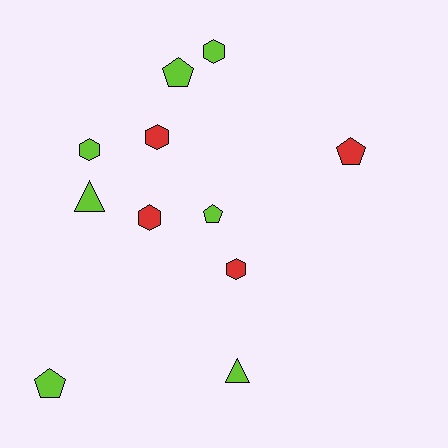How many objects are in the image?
There are 11 objects.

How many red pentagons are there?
There is 1 red pentagon.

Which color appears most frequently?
Lime, with 7 objects.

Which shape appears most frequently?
Hexagon, with 5 objects.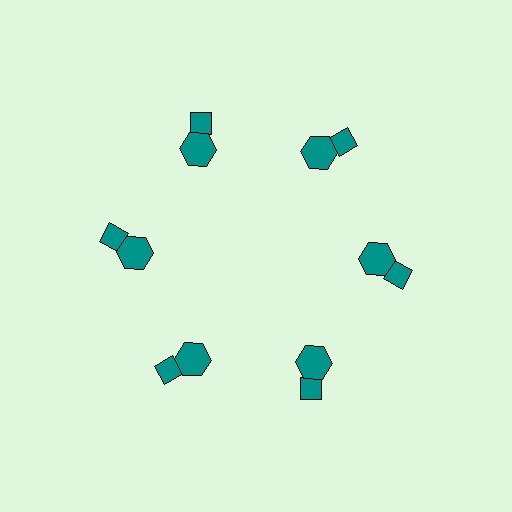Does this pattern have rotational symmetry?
Yes, this pattern has 6-fold rotational symmetry. It looks the same after rotating 60 degrees around the center.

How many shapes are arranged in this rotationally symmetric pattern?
There are 12 shapes, arranged in 6 groups of 2.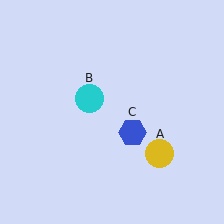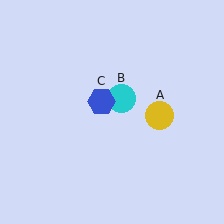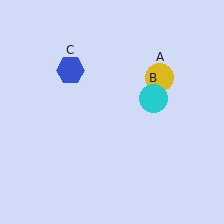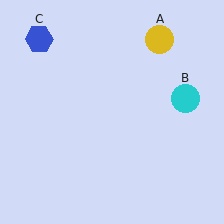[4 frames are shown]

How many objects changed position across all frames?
3 objects changed position: yellow circle (object A), cyan circle (object B), blue hexagon (object C).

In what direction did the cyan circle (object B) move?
The cyan circle (object B) moved right.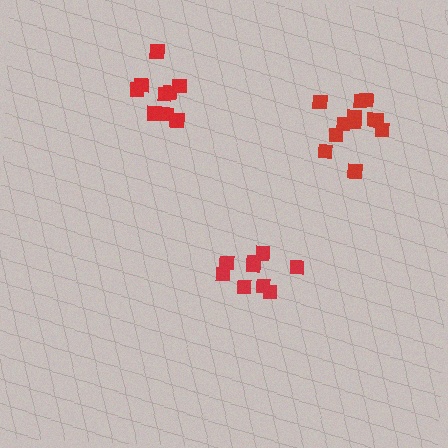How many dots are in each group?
Group 1: 9 dots, Group 2: 12 dots, Group 3: 9 dots (30 total).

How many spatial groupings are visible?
There are 3 spatial groupings.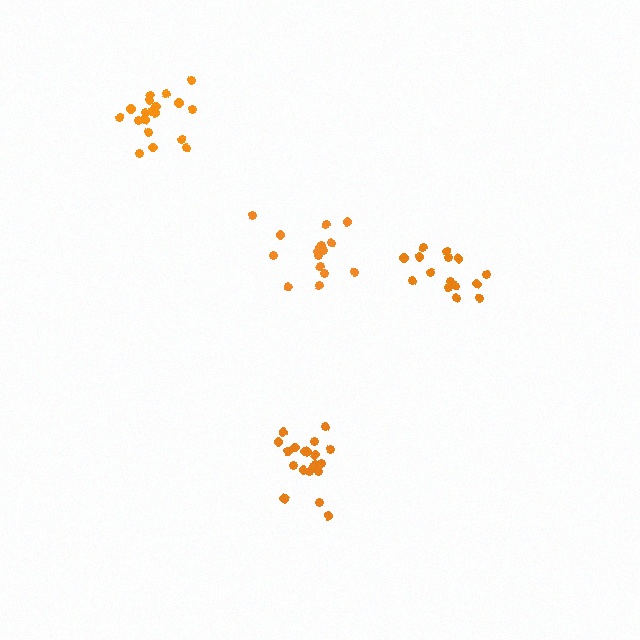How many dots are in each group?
Group 1: 20 dots, Group 2: 16 dots, Group 3: 15 dots, Group 4: 19 dots (70 total).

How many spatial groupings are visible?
There are 4 spatial groupings.